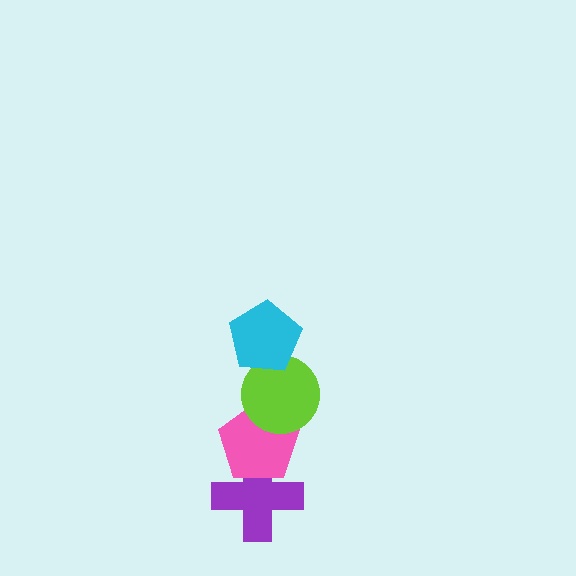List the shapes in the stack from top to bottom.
From top to bottom: the cyan pentagon, the lime circle, the pink pentagon, the purple cross.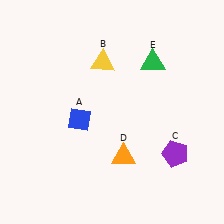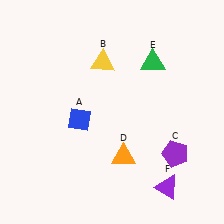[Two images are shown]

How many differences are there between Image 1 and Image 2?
There is 1 difference between the two images.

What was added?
A purple triangle (F) was added in Image 2.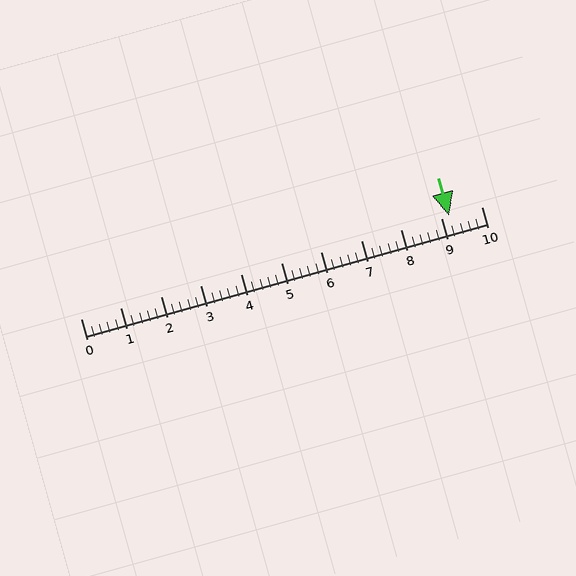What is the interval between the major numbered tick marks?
The major tick marks are spaced 1 units apart.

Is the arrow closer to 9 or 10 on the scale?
The arrow is closer to 9.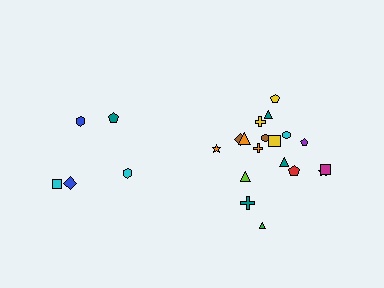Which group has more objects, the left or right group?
The right group.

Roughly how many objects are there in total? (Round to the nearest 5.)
Roughly 25 objects in total.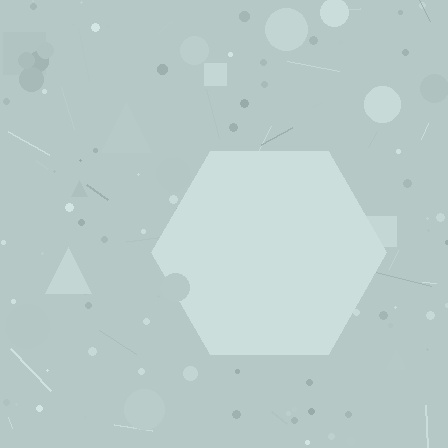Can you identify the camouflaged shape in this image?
The camouflaged shape is a hexagon.